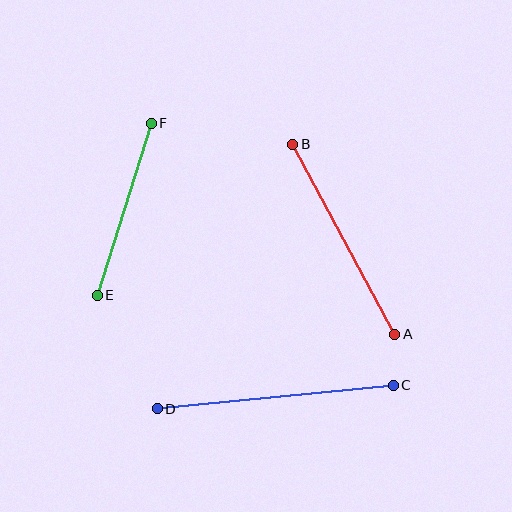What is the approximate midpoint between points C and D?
The midpoint is at approximately (275, 397) pixels.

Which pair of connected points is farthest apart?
Points C and D are farthest apart.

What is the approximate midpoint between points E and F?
The midpoint is at approximately (124, 209) pixels.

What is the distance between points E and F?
The distance is approximately 180 pixels.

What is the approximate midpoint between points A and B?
The midpoint is at approximately (344, 239) pixels.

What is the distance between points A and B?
The distance is approximately 216 pixels.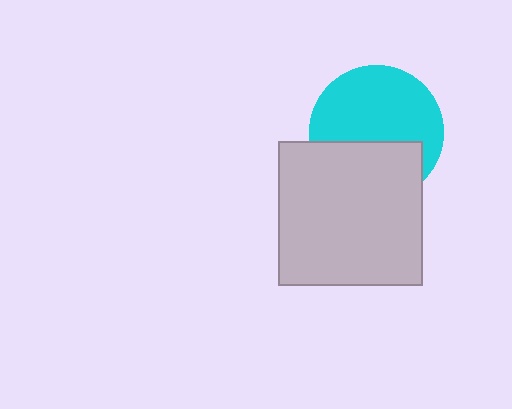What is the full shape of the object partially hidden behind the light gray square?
The partially hidden object is a cyan circle.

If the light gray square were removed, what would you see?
You would see the complete cyan circle.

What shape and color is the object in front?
The object in front is a light gray square.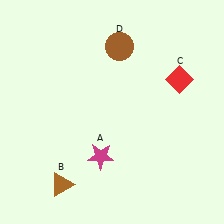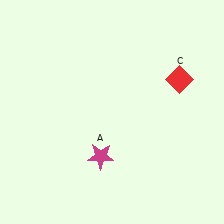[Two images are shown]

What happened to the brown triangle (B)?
The brown triangle (B) was removed in Image 2. It was in the bottom-left area of Image 1.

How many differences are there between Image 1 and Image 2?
There are 2 differences between the two images.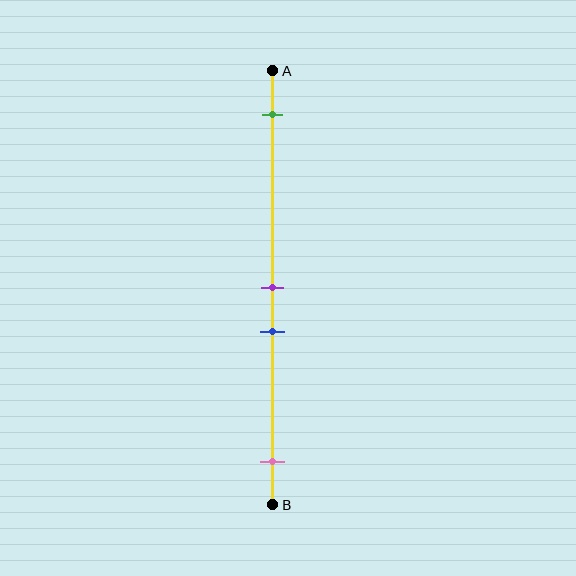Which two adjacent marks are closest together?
The purple and blue marks are the closest adjacent pair.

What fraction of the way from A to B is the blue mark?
The blue mark is approximately 60% (0.6) of the way from A to B.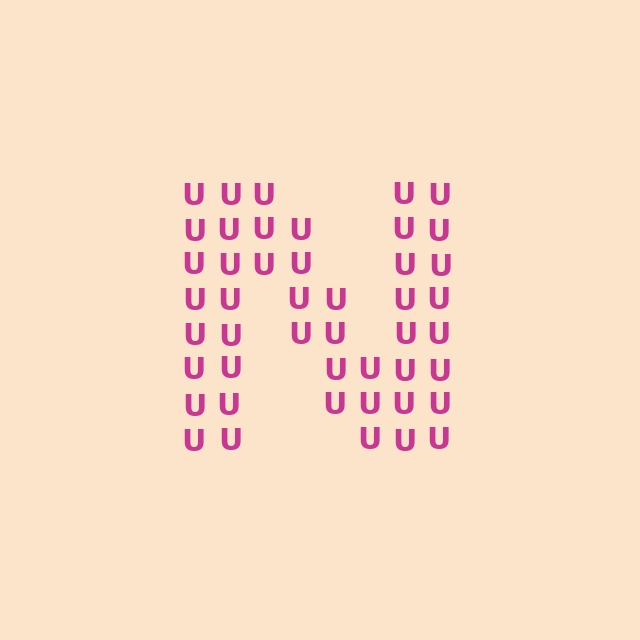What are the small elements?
The small elements are letter U's.